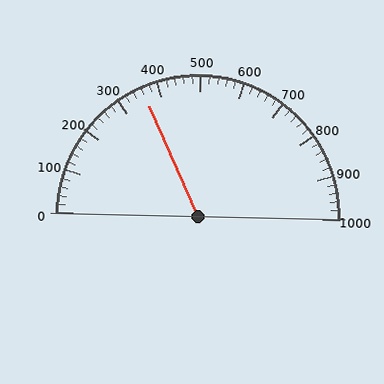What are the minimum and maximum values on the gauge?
The gauge ranges from 0 to 1000.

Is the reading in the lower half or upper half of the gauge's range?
The reading is in the lower half of the range (0 to 1000).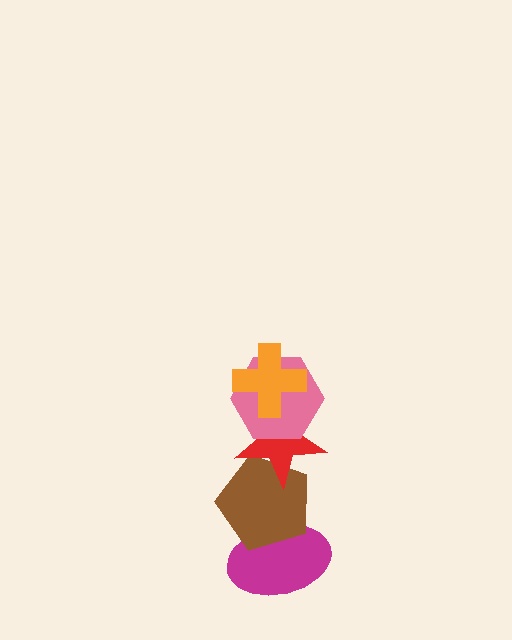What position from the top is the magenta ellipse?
The magenta ellipse is 5th from the top.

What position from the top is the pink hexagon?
The pink hexagon is 2nd from the top.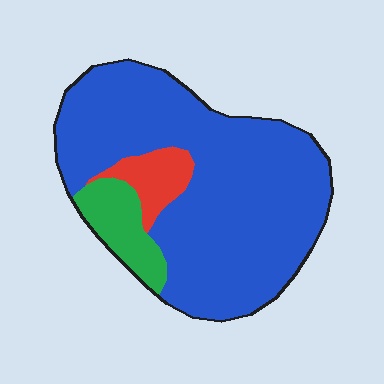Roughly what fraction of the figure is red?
Red takes up about one tenth (1/10) of the figure.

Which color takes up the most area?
Blue, at roughly 80%.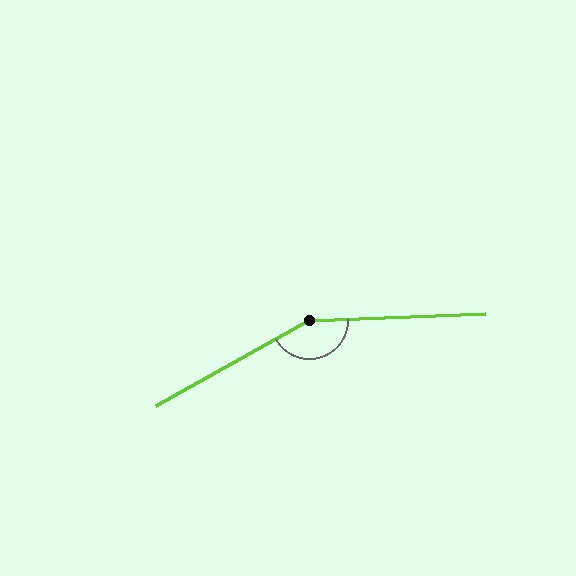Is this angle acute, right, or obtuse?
It is obtuse.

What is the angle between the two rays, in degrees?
Approximately 153 degrees.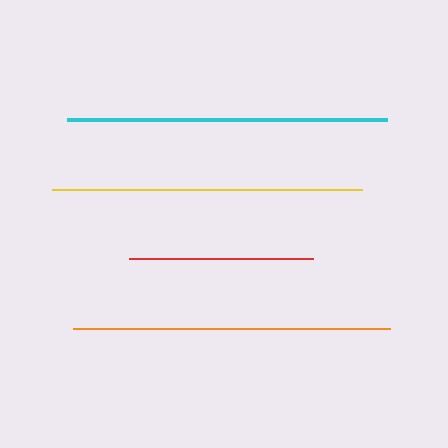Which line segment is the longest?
The cyan line is the longest at approximately 320 pixels.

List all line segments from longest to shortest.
From longest to shortest: cyan, orange, yellow, red.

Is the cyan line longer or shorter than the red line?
The cyan line is longer than the red line.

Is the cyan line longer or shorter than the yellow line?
The cyan line is longer than the yellow line.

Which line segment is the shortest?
The red line is the shortest at approximately 184 pixels.